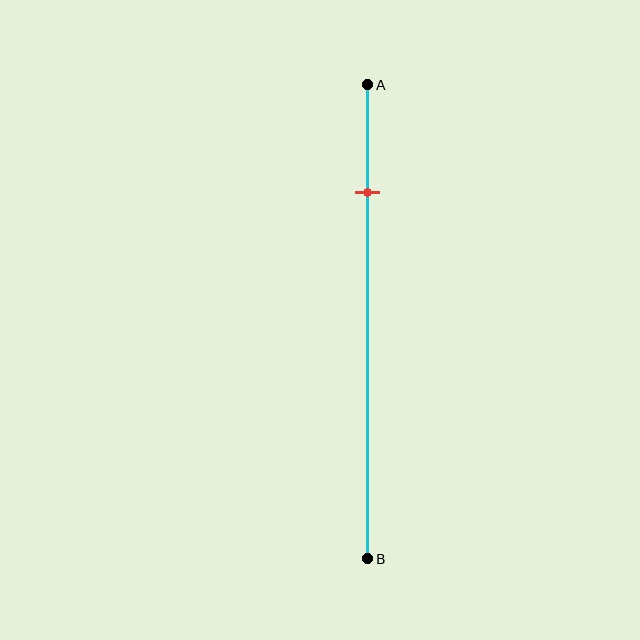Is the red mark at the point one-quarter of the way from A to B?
Yes, the mark is approximately at the one-quarter point.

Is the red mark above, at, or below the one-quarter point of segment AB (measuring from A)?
The red mark is approximately at the one-quarter point of segment AB.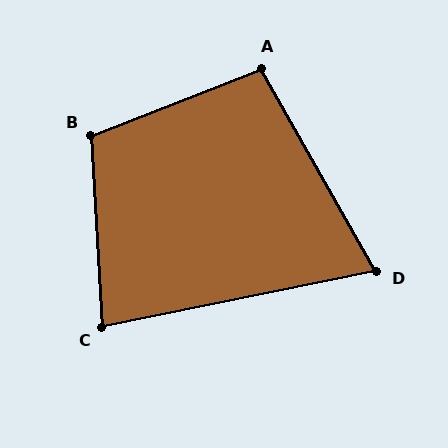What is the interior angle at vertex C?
Approximately 82 degrees (acute).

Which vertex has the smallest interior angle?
D, at approximately 72 degrees.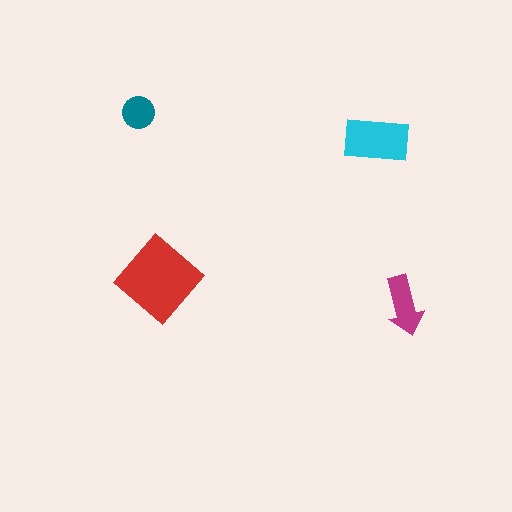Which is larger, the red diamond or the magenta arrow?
The red diamond.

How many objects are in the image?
There are 4 objects in the image.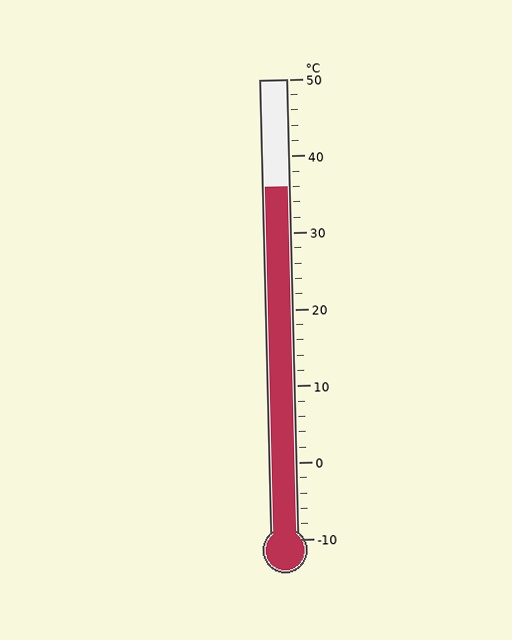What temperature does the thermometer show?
The thermometer shows approximately 36°C.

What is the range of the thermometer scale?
The thermometer scale ranges from -10°C to 50°C.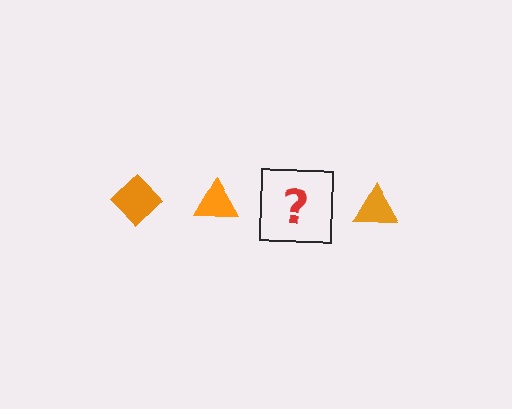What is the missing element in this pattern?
The missing element is an orange diamond.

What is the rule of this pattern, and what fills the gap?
The rule is that the pattern cycles through diamond, triangle shapes in orange. The gap should be filled with an orange diamond.